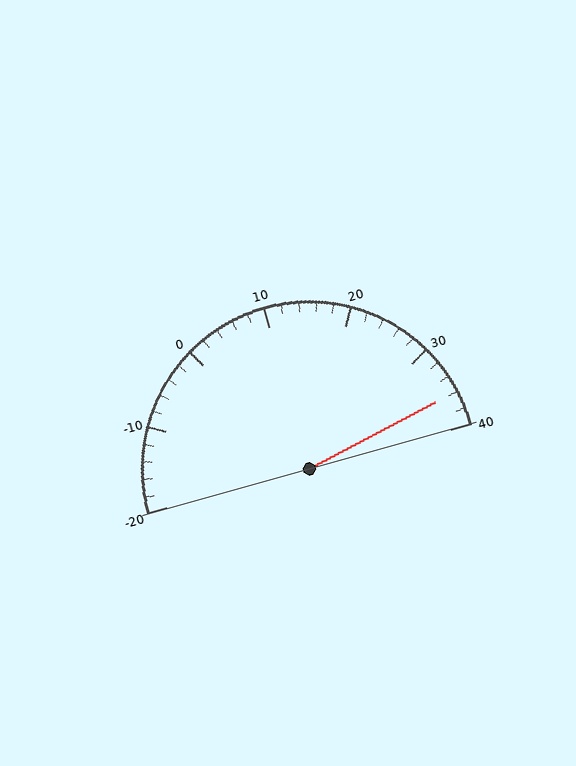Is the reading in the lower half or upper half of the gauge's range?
The reading is in the upper half of the range (-20 to 40).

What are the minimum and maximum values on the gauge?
The gauge ranges from -20 to 40.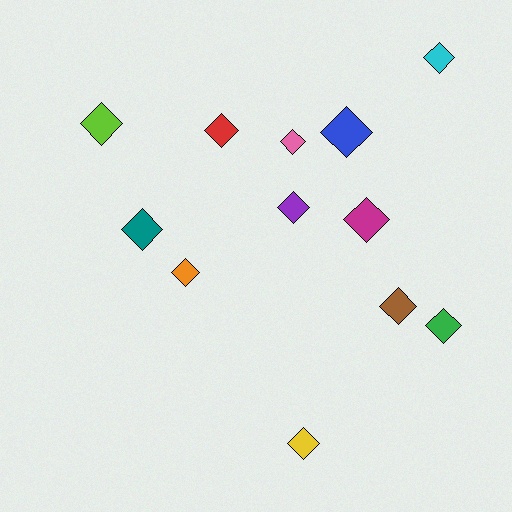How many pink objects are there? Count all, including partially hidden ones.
There is 1 pink object.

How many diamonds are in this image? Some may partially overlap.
There are 12 diamonds.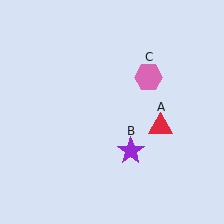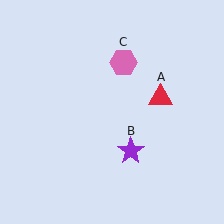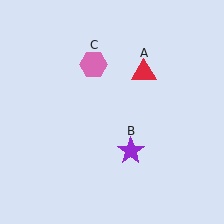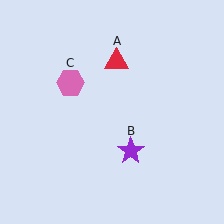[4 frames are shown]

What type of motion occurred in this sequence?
The red triangle (object A), pink hexagon (object C) rotated counterclockwise around the center of the scene.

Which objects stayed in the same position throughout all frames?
Purple star (object B) remained stationary.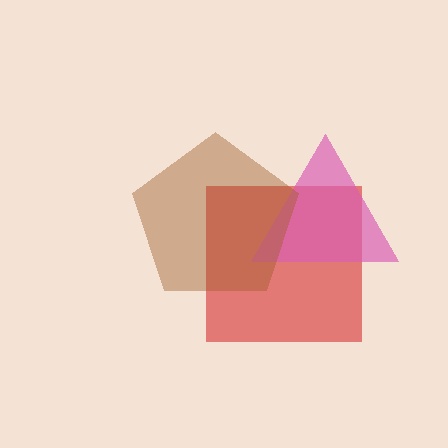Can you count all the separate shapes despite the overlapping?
Yes, there are 3 separate shapes.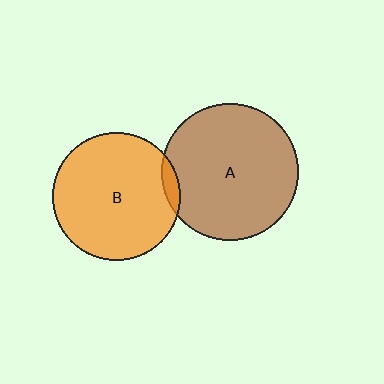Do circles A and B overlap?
Yes.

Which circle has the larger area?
Circle A (brown).